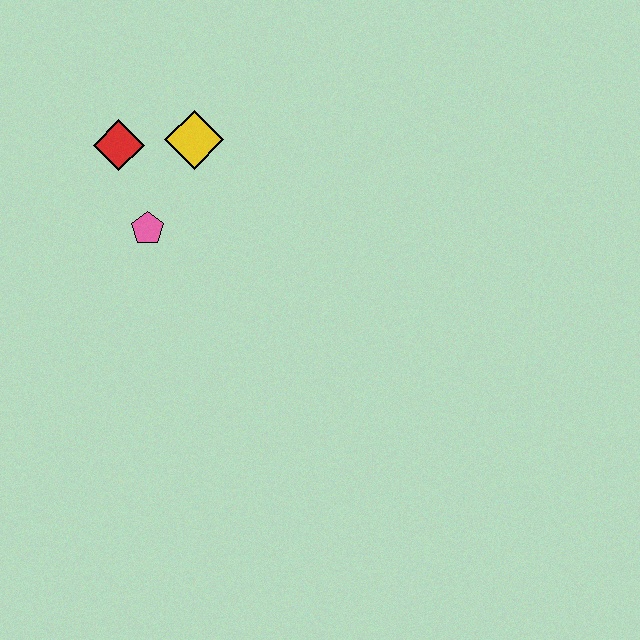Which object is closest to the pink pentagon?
The red diamond is closest to the pink pentagon.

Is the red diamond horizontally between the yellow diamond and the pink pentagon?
No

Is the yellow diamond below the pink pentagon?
No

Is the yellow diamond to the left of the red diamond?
No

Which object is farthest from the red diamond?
The pink pentagon is farthest from the red diamond.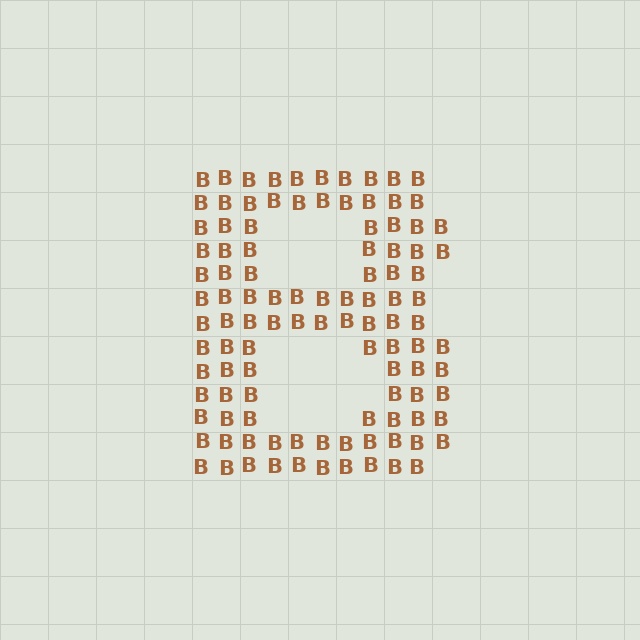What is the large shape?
The large shape is the letter B.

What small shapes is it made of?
It is made of small letter B's.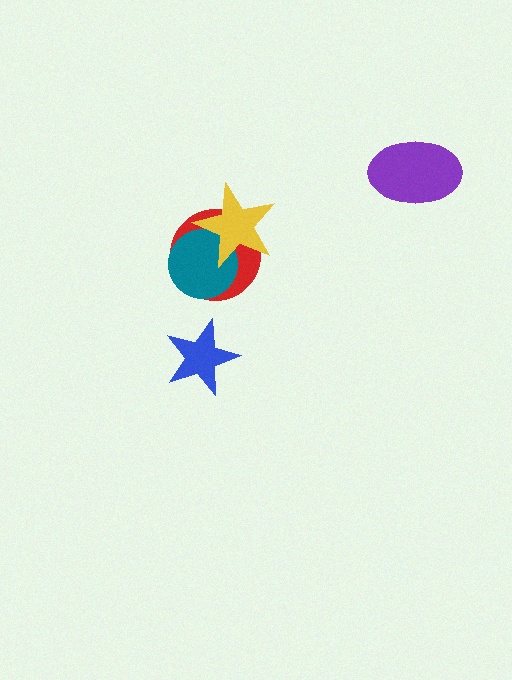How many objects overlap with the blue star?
0 objects overlap with the blue star.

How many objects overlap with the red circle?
2 objects overlap with the red circle.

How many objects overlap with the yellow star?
2 objects overlap with the yellow star.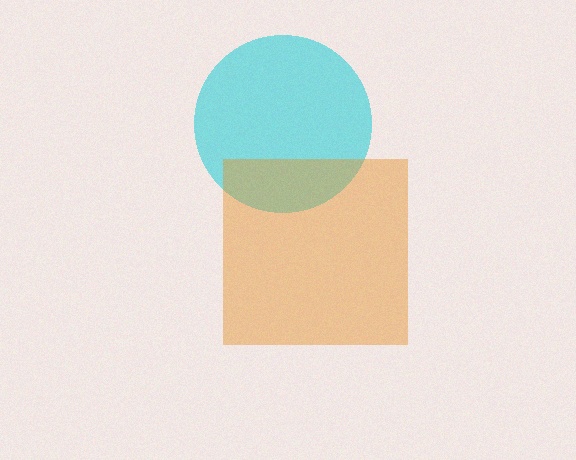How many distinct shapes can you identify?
There are 2 distinct shapes: a cyan circle, an orange square.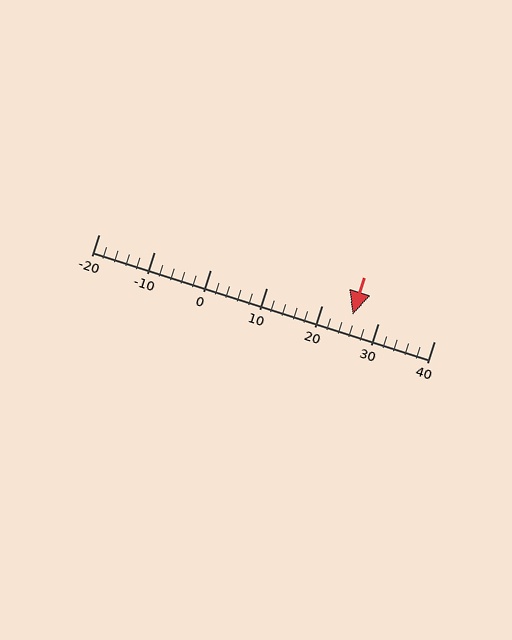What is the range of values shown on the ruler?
The ruler shows values from -20 to 40.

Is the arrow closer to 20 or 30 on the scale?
The arrow is closer to 30.